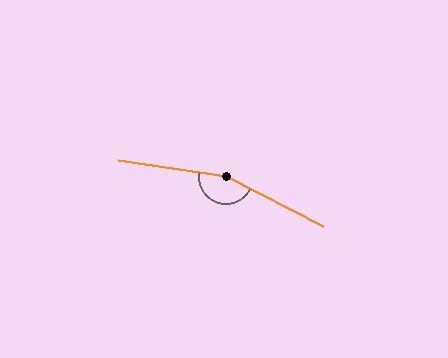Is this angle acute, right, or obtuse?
It is obtuse.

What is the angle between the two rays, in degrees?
Approximately 162 degrees.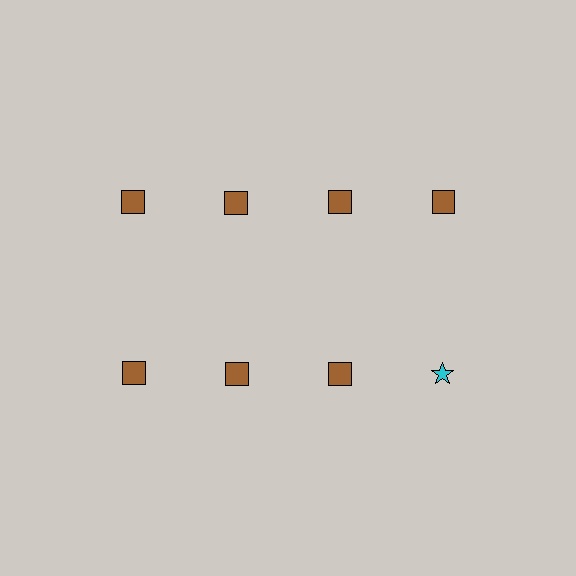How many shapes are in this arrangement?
There are 8 shapes arranged in a grid pattern.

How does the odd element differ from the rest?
It differs in both color (cyan instead of brown) and shape (star instead of square).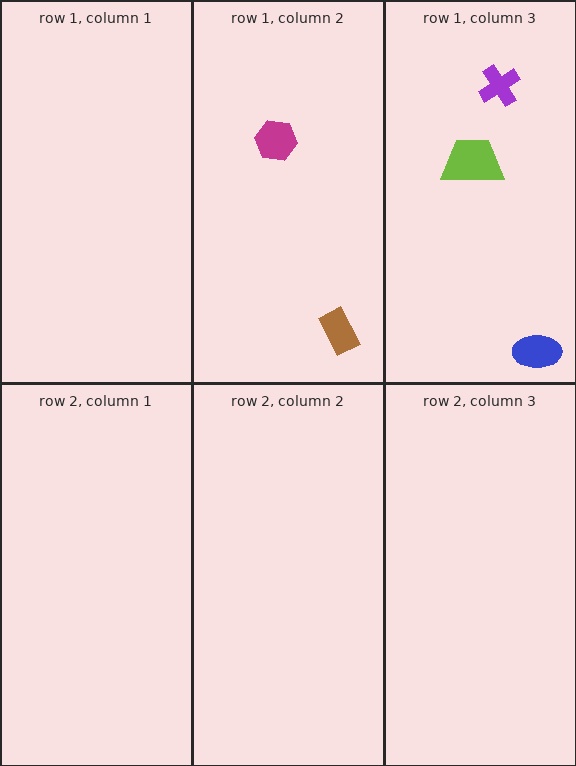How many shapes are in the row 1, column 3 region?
3.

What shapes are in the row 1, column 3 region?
The blue ellipse, the lime trapezoid, the purple cross.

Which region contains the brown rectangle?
The row 1, column 2 region.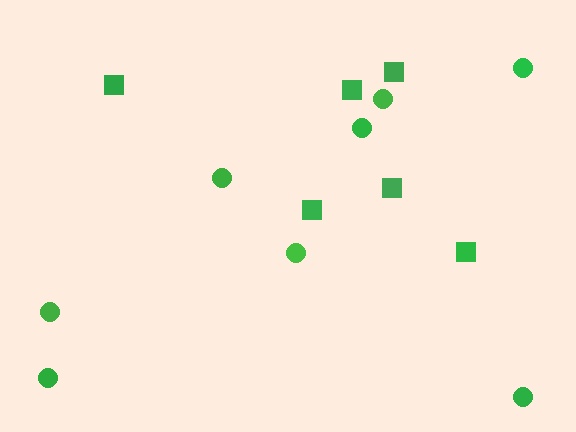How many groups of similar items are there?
There are 2 groups: one group of squares (6) and one group of circles (8).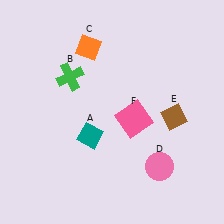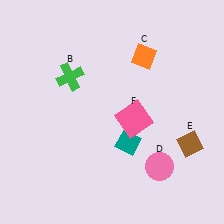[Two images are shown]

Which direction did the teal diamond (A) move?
The teal diamond (A) moved right.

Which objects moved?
The objects that moved are: the teal diamond (A), the orange diamond (C), the brown diamond (E).